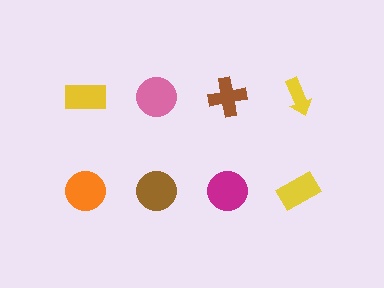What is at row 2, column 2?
A brown circle.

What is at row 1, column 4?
A yellow arrow.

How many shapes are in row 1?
4 shapes.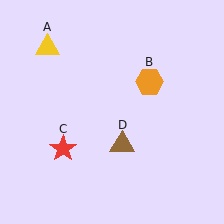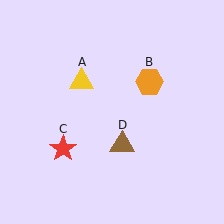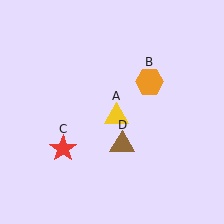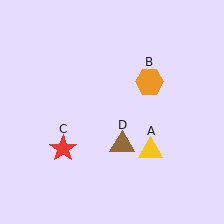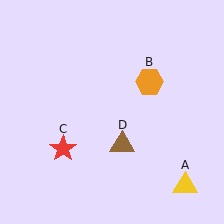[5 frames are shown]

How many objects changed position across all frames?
1 object changed position: yellow triangle (object A).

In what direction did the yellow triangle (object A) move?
The yellow triangle (object A) moved down and to the right.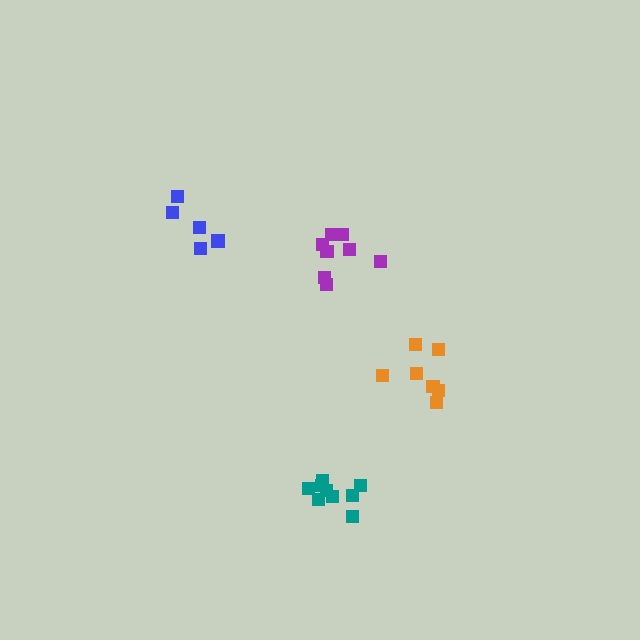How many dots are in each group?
Group 1: 5 dots, Group 2: 9 dots, Group 3: 7 dots, Group 4: 8 dots (29 total).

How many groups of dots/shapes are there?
There are 4 groups.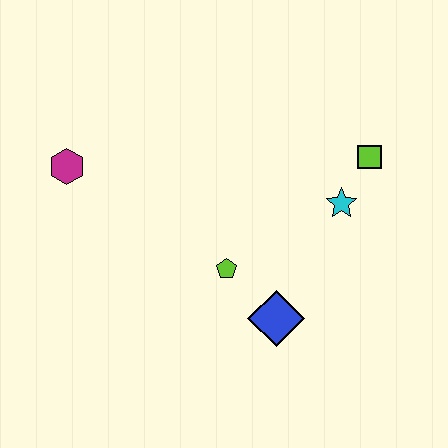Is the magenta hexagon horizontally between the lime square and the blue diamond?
No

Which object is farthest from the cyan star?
The magenta hexagon is farthest from the cyan star.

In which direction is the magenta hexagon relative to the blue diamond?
The magenta hexagon is to the left of the blue diamond.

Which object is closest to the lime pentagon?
The blue diamond is closest to the lime pentagon.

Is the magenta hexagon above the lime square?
No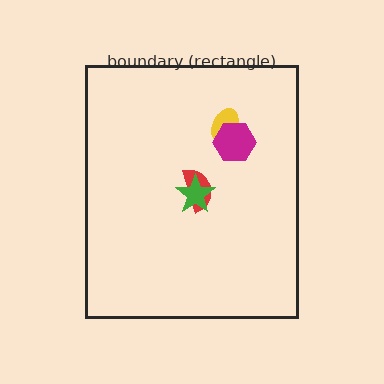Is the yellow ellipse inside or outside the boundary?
Inside.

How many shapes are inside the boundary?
4 inside, 0 outside.